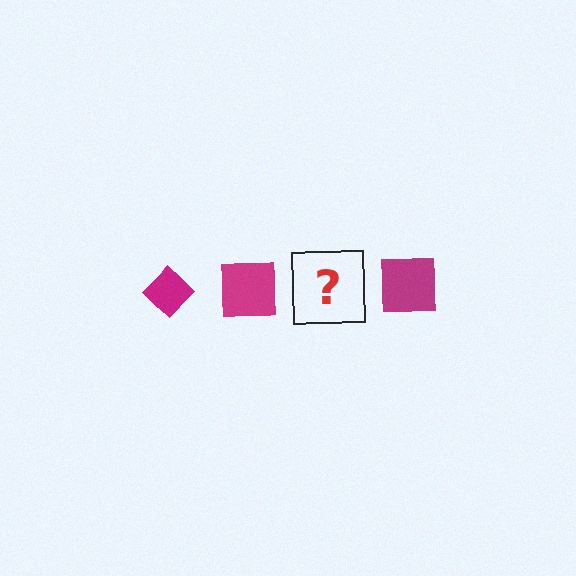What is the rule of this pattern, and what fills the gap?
The rule is that the pattern cycles through diamond, square shapes in magenta. The gap should be filled with a magenta diamond.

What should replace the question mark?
The question mark should be replaced with a magenta diamond.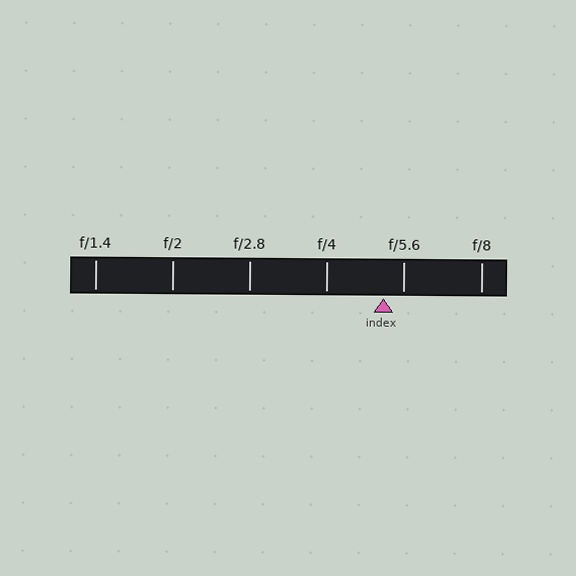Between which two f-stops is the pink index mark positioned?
The index mark is between f/4 and f/5.6.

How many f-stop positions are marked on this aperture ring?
There are 6 f-stop positions marked.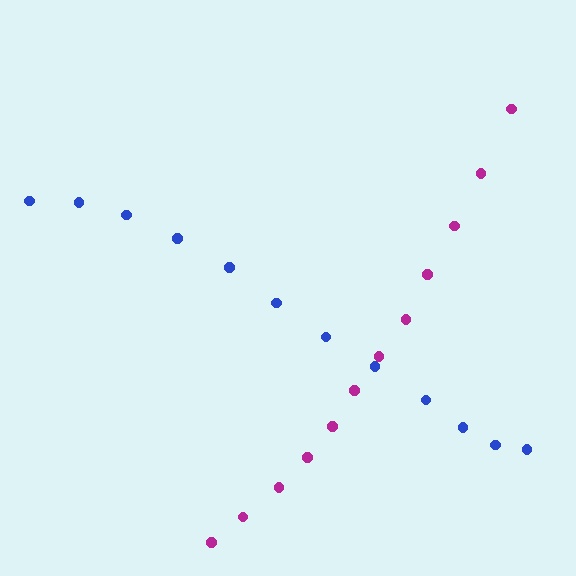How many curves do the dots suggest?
There are 2 distinct paths.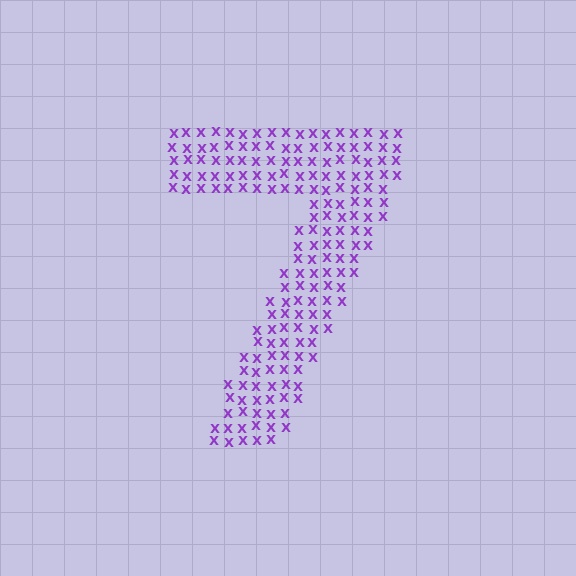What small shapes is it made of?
It is made of small letter X's.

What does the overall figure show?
The overall figure shows the digit 7.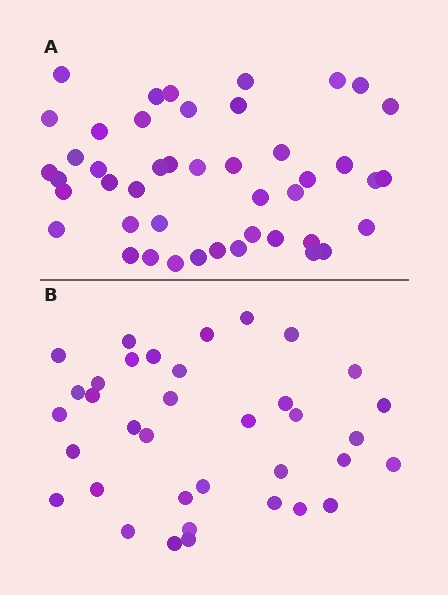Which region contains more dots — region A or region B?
Region A (the top region) has more dots.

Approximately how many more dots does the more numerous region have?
Region A has roughly 8 or so more dots than region B.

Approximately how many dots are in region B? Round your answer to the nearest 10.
About 40 dots. (The exact count is 36, which rounds to 40.)